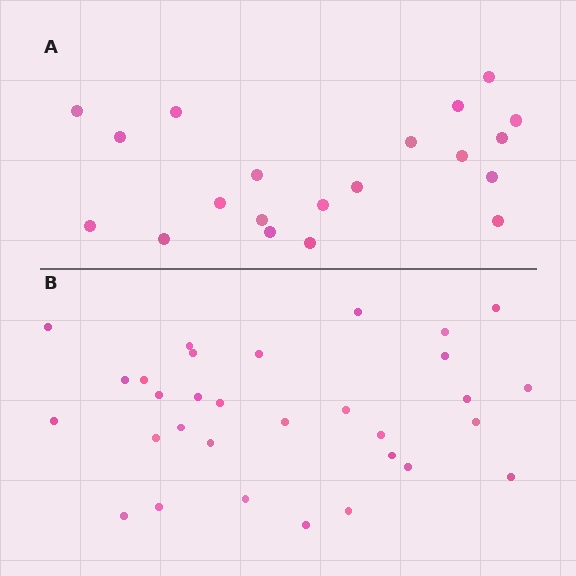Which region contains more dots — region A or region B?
Region B (the bottom region) has more dots.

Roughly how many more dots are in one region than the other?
Region B has roughly 12 or so more dots than region A.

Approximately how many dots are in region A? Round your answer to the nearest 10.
About 20 dots.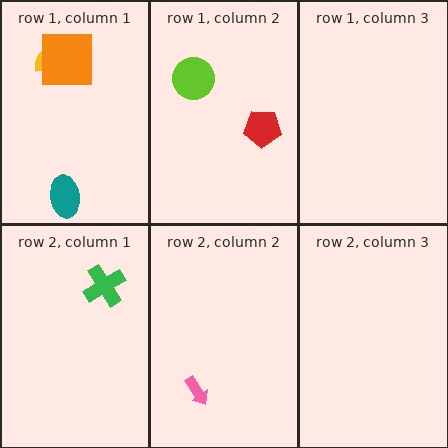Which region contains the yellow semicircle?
The row 1, column 1 region.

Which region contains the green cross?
The row 2, column 1 region.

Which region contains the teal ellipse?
The row 1, column 1 region.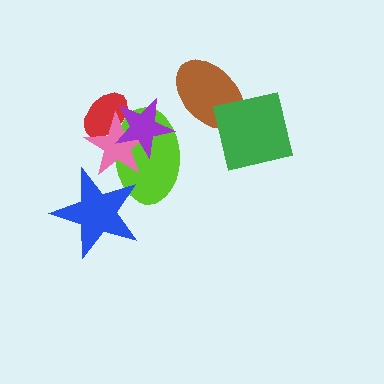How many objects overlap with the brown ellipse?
1 object overlaps with the brown ellipse.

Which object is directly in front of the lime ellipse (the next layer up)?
The pink star is directly in front of the lime ellipse.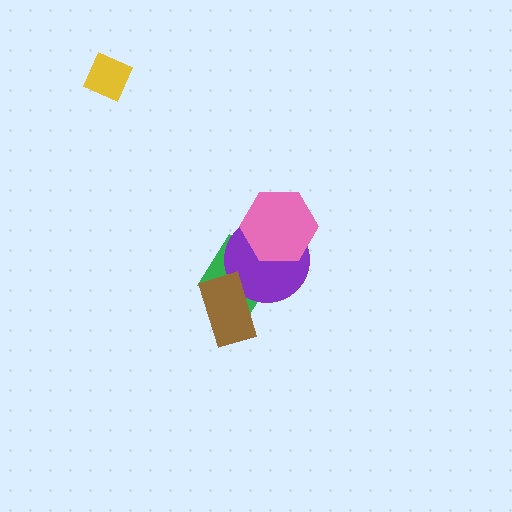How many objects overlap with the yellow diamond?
0 objects overlap with the yellow diamond.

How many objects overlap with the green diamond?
2 objects overlap with the green diamond.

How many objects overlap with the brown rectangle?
2 objects overlap with the brown rectangle.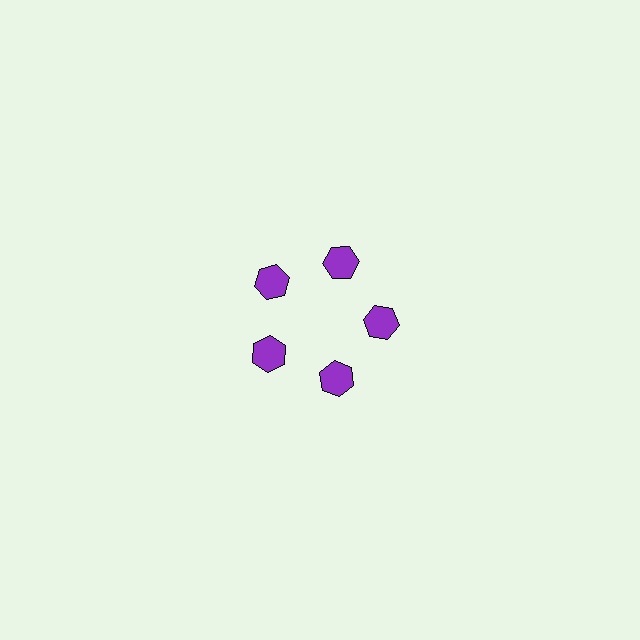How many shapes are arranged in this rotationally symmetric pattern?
There are 5 shapes, arranged in 5 groups of 1.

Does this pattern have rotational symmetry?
Yes, this pattern has 5-fold rotational symmetry. It looks the same after rotating 72 degrees around the center.